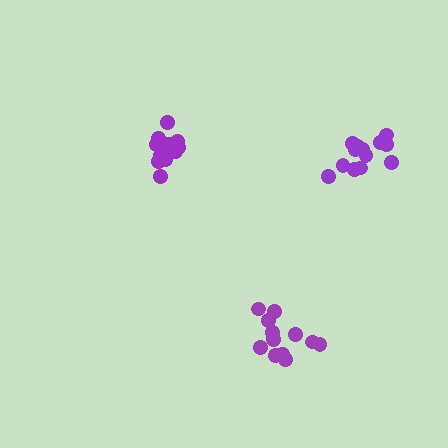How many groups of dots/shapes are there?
There are 3 groups.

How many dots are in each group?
Group 1: 13 dots, Group 2: 13 dots, Group 3: 13 dots (39 total).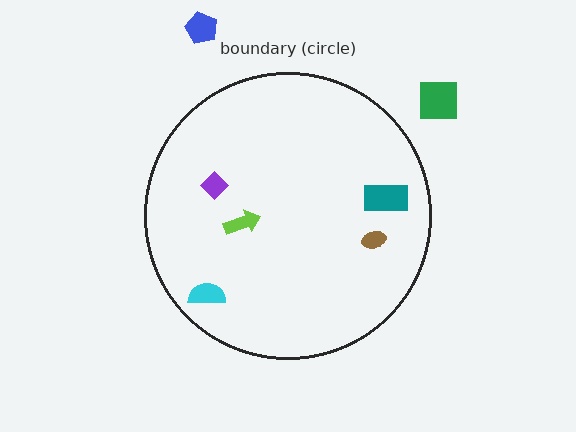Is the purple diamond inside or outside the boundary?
Inside.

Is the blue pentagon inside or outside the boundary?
Outside.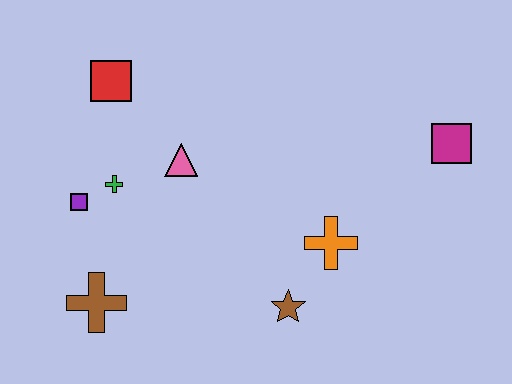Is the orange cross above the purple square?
No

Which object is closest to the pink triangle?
The green cross is closest to the pink triangle.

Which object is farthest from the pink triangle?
The magenta square is farthest from the pink triangle.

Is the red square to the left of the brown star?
Yes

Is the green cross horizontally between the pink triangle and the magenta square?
No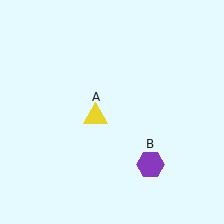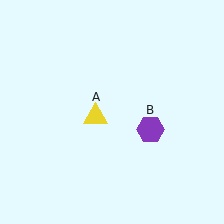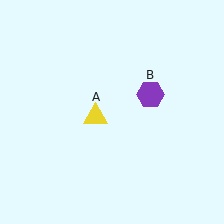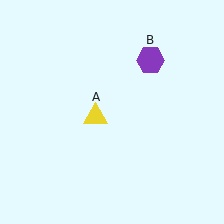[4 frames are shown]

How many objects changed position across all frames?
1 object changed position: purple hexagon (object B).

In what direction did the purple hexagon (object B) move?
The purple hexagon (object B) moved up.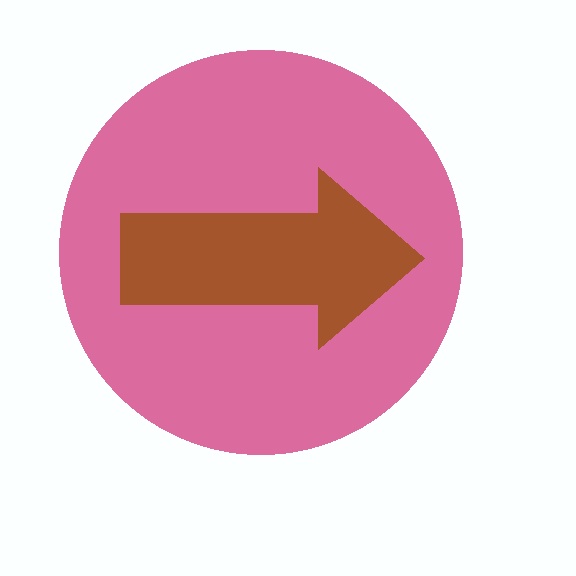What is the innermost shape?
The brown arrow.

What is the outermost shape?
The pink circle.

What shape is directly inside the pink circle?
The brown arrow.